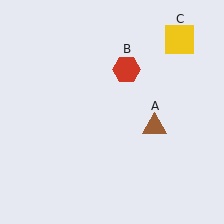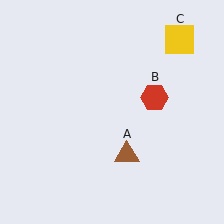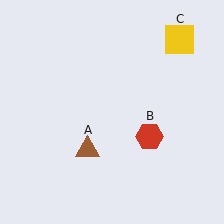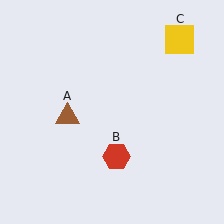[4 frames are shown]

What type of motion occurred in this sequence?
The brown triangle (object A), red hexagon (object B) rotated clockwise around the center of the scene.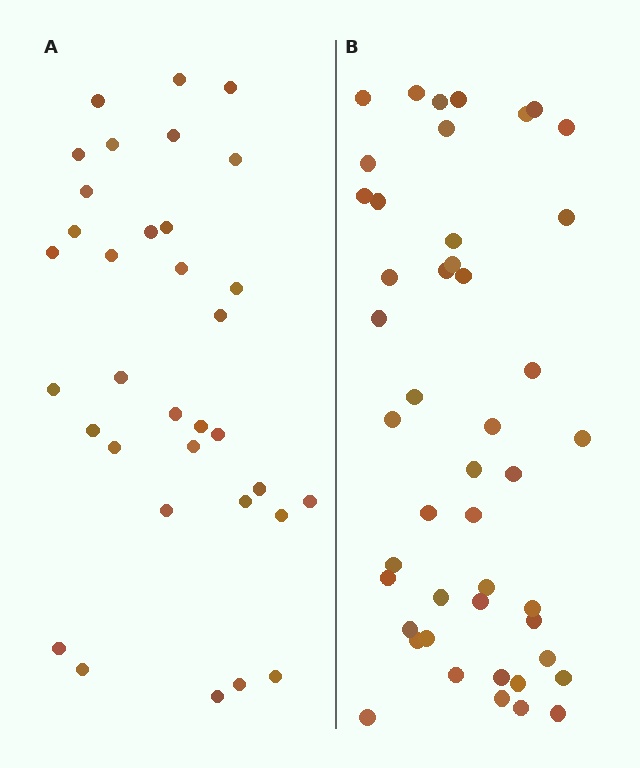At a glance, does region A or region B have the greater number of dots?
Region B (the right region) has more dots.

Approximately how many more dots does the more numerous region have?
Region B has roughly 12 or so more dots than region A.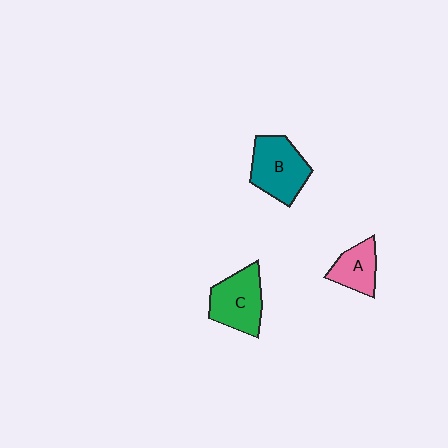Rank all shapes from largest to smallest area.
From largest to smallest: B (teal), C (green), A (pink).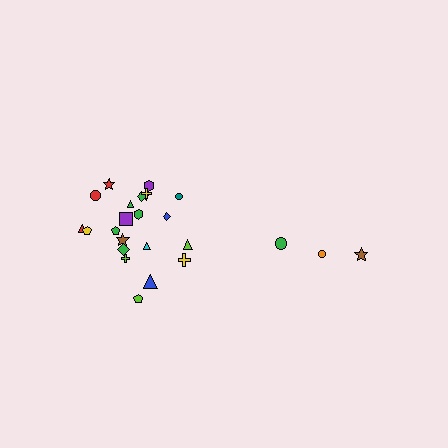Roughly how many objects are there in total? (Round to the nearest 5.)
Roughly 25 objects in total.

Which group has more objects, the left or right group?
The left group.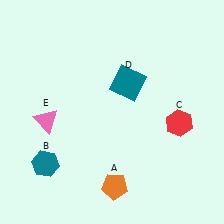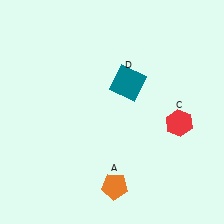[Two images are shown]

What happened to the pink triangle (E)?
The pink triangle (E) was removed in Image 2. It was in the bottom-left area of Image 1.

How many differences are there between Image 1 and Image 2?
There are 2 differences between the two images.